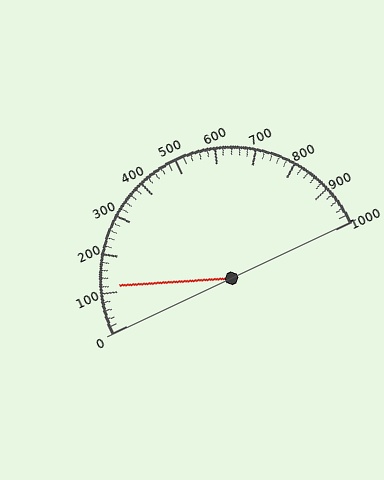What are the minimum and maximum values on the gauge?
The gauge ranges from 0 to 1000.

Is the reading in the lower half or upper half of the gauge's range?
The reading is in the lower half of the range (0 to 1000).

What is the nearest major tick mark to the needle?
The nearest major tick mark is 100.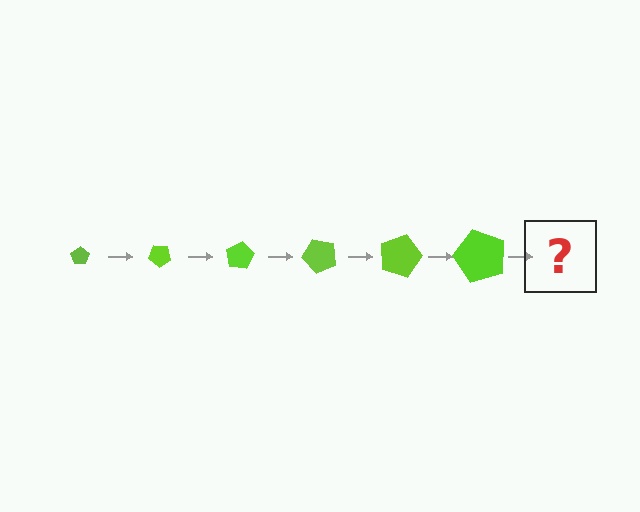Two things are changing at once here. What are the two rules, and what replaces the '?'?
The two rules are that the pentagon grows larger each step and it rotates 40 degrees each step. The '?' should be a pentagon, larger than the previous one and rotated 240 degrees from the start.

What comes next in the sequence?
The next element should be a pentagon, larger than the previous one and rotated 240 degrees from the start.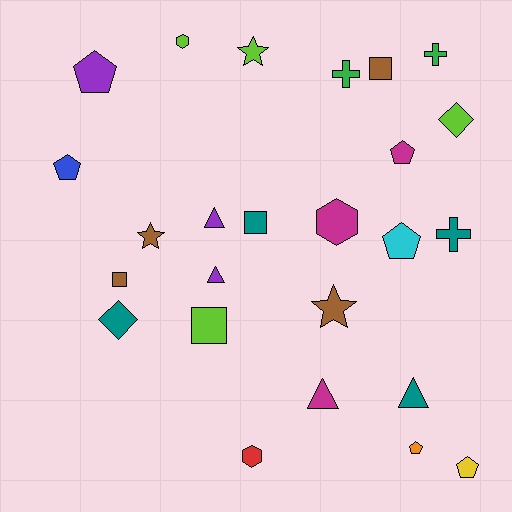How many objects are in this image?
There are 25 objects.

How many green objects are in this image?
There are 2 green objects.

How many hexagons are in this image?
There are 3 hexagons.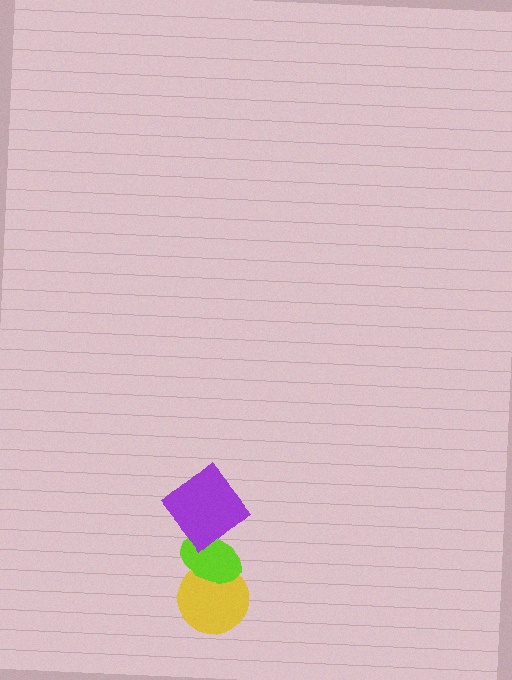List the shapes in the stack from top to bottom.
From top to bottom: the purple diamond, the lime ellipse, the yellow circle.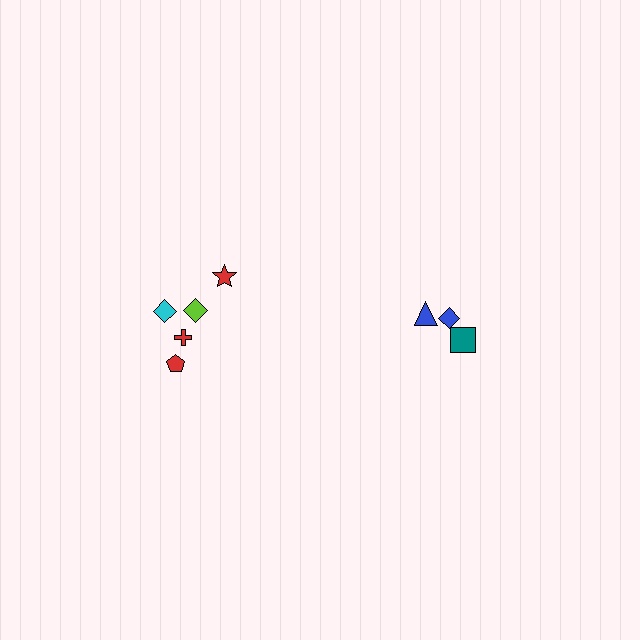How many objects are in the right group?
There are 3 objects.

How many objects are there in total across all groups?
There are 8 objects.